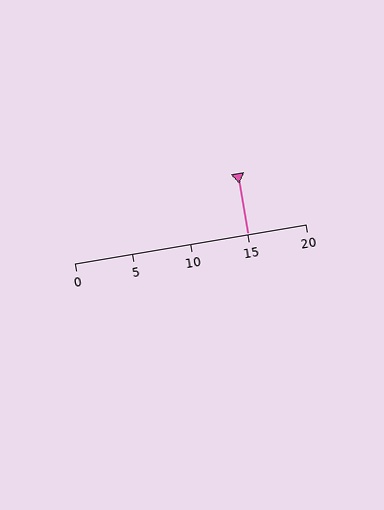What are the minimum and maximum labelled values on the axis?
The axis runs from 0 to 20.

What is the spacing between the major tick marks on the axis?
The major ticks are spaced 5 apart.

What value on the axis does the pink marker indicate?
The marker indicates approximately 15.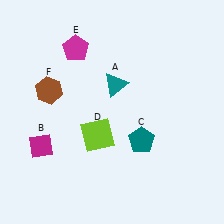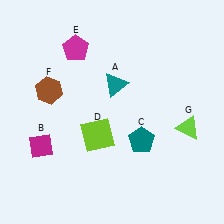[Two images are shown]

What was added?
A lime triangle (G) was added in Image 2.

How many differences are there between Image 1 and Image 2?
There is 1 difference between the two images.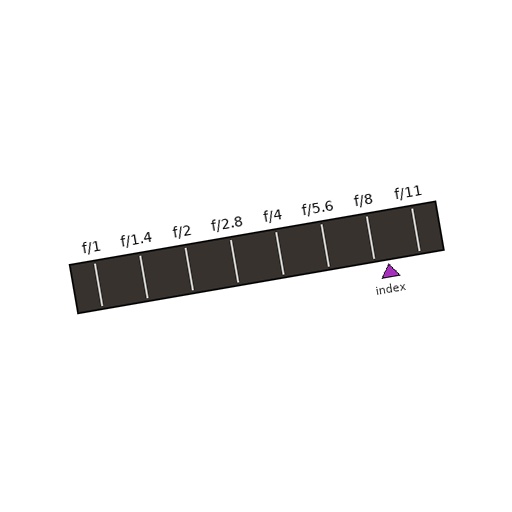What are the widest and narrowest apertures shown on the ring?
The widest aperture shown is f/1 and the narrowest is f/11.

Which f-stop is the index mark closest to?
The index mark is closest to f/8.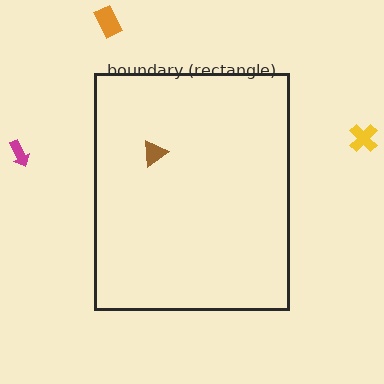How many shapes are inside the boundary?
1 inside, 3 outside.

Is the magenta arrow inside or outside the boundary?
Outside.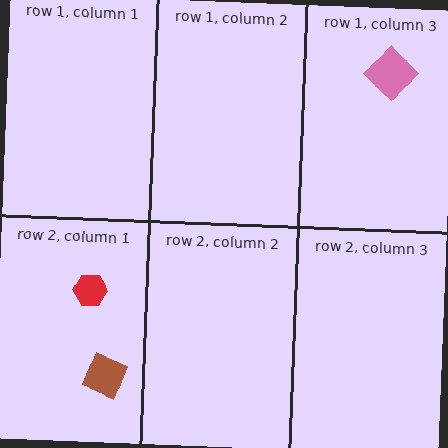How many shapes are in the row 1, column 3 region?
1.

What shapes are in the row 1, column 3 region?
The pink diamond.